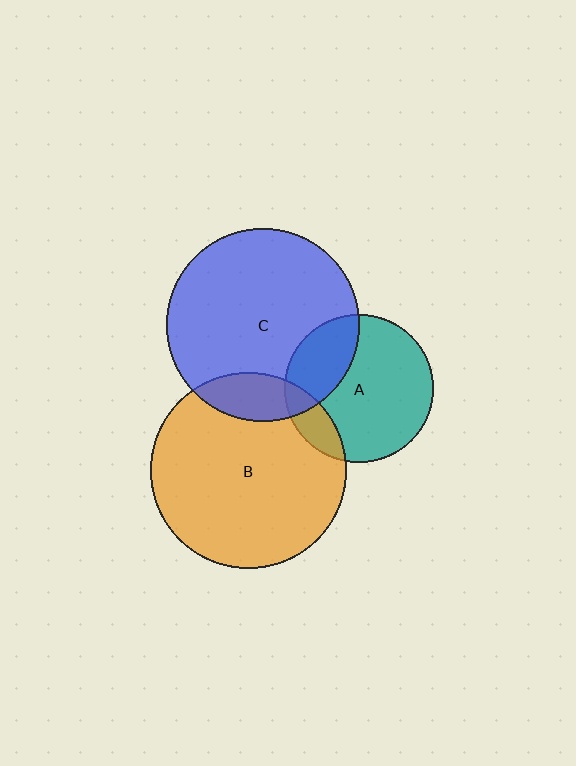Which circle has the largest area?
Circle B (orange).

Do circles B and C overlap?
Yes.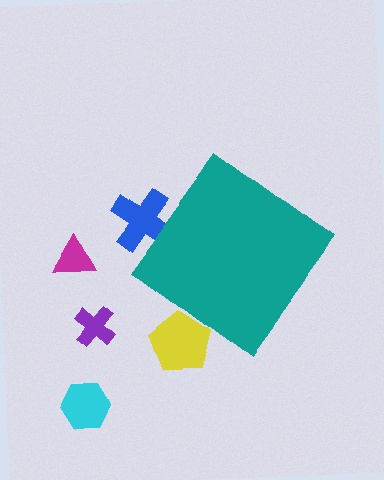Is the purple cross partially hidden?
No, the purple cross is fully visible.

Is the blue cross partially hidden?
Yes, the blue cross is partially hidden behind the teal diamond.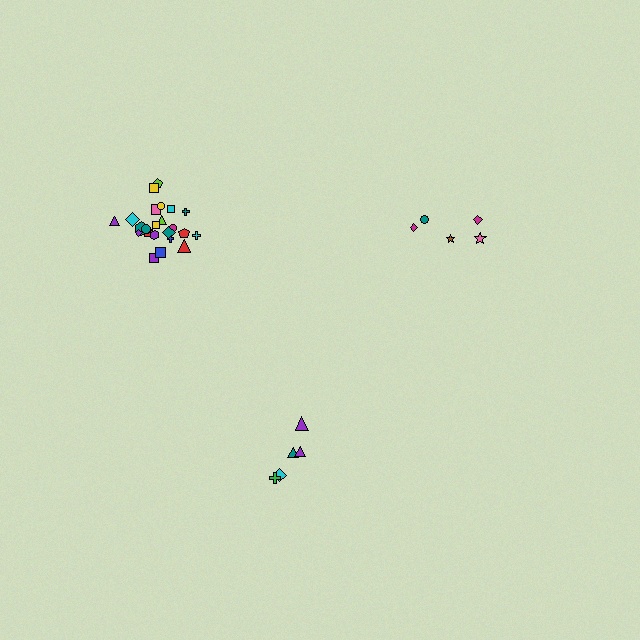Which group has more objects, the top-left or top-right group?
The top-left group.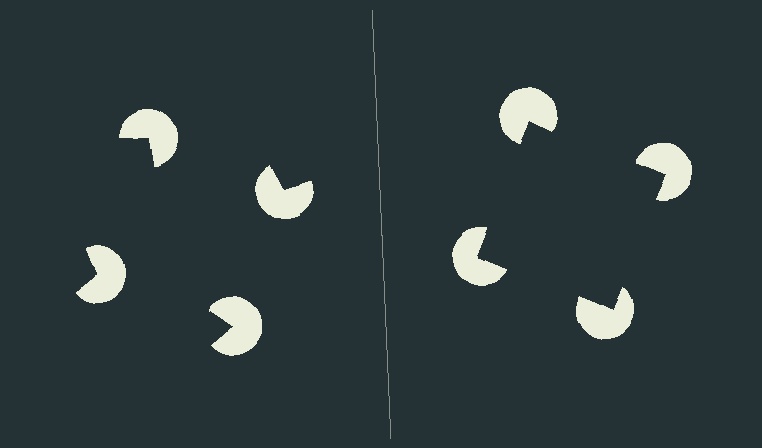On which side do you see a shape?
An illusory square appears on the right side. On the left side the wedge cuts are rotated, so no coherent shape forms.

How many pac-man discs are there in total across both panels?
8 — 4 on each side.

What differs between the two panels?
The pac-man discs are positioned identically on both sides; only the wedge orientations differ. On the right they align to a square; on the left they are misaligned.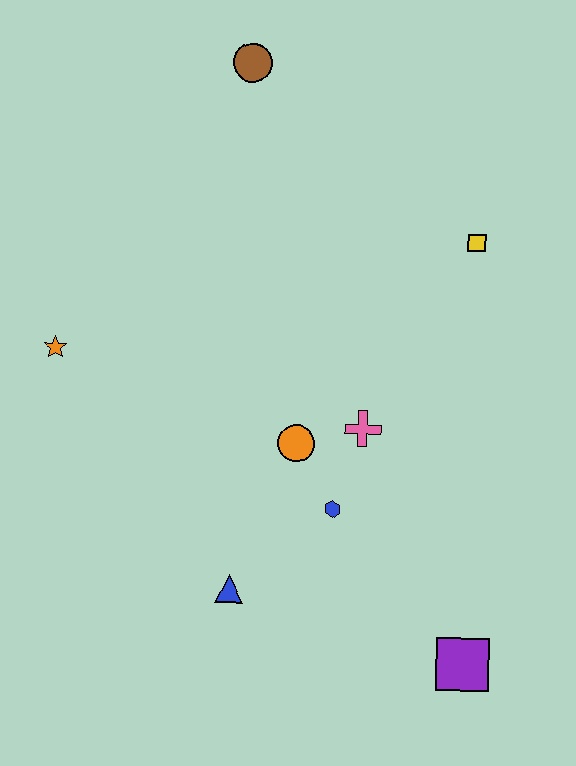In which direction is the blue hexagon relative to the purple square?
The blue hexagon is above the purple square.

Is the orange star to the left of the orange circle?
Yes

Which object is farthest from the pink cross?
The brown circle is farthest from the pink cross.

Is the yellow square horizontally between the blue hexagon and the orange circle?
No